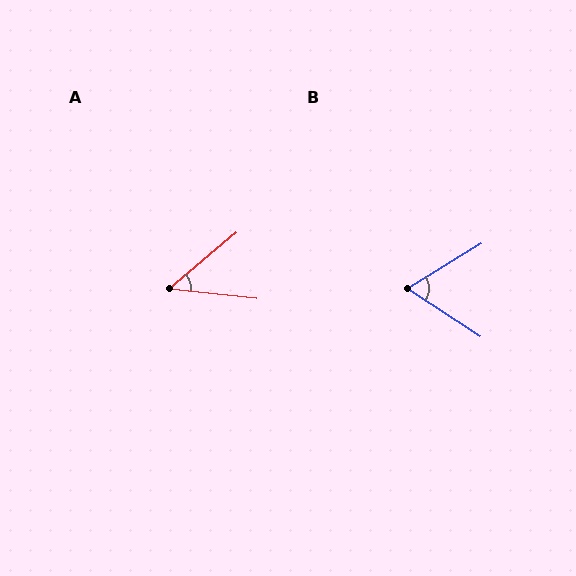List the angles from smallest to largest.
A (46°), B (65°).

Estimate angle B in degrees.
Approximately 65 degrees.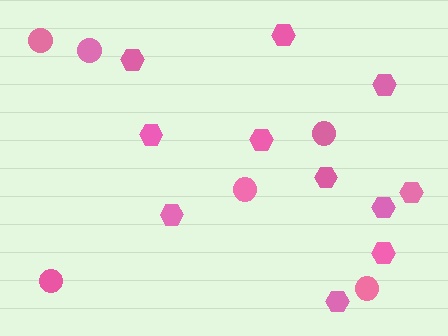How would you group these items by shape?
There are 2 groups: one group of circles (6) and one group of hexagons (11).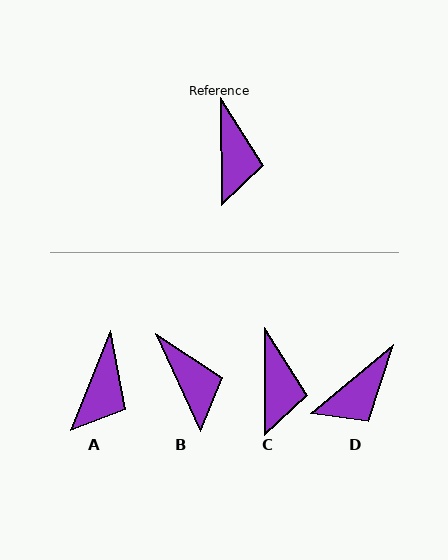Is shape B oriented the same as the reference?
No, it is off by about 24 degrees.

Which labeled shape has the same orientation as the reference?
C.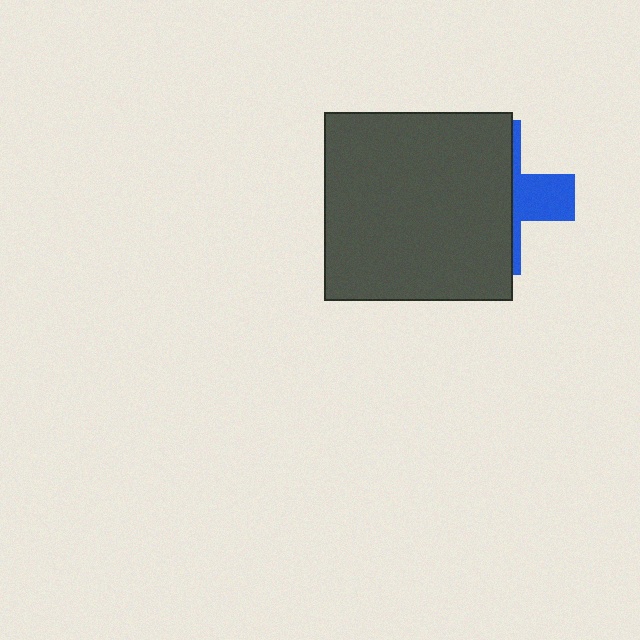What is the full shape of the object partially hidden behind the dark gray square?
The partially hidden object is a blue cross.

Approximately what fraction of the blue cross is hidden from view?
Roughly 70% of the blue cross is hidden behind the dark gray square.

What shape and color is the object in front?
The object in front is a dark gray square.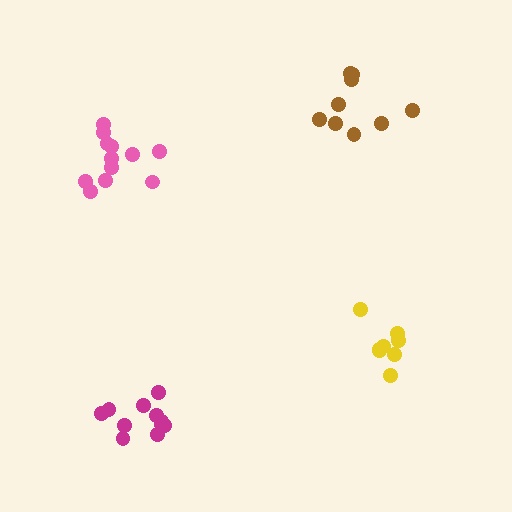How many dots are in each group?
Group 1: 12 dots, Group 2: 11 dots, Group 3: 8 dots, Group 4: 9 dots (40 total).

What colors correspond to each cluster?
The clusters are colored: pink, magenta, yellow, brown.